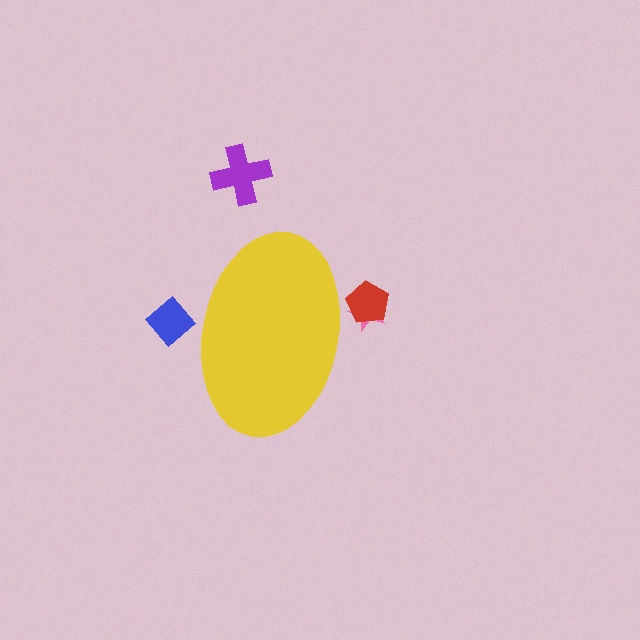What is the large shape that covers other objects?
A yellow ellipse.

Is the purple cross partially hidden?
No, the purple cross is fully visible.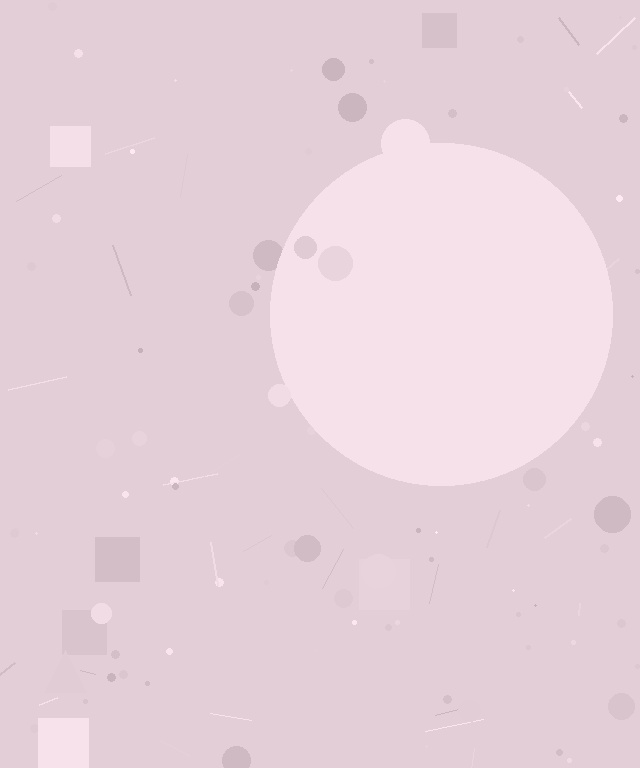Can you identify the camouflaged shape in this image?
The camouflaged shape is a circle.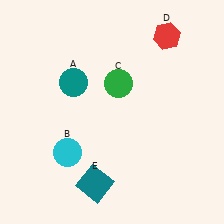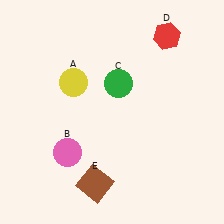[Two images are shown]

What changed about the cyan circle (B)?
In Image 1, B is cyan. In Image 2, it changed to pink.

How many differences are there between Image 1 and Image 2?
There are 3 differences between the two images.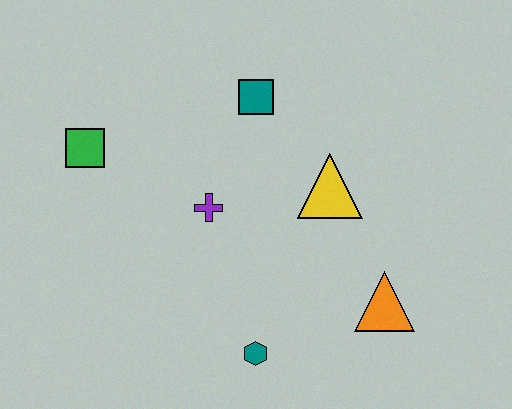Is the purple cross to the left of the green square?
No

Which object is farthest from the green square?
The orange triangle is farthest from the green square.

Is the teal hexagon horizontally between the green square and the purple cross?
No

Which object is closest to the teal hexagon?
The orange triangle is closest to the teal hexagon.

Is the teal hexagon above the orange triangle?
No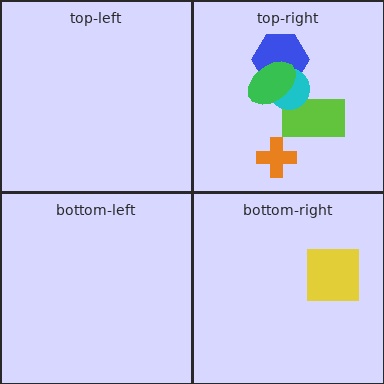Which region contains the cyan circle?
The top-right region.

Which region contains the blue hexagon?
The top-right region.